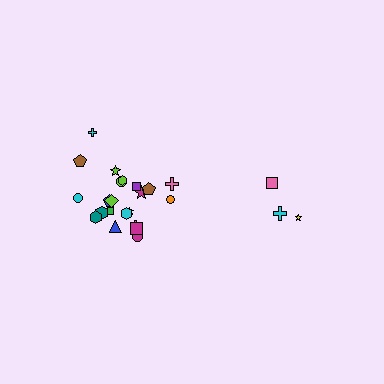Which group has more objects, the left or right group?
The left group.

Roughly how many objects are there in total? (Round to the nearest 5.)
Roughly 25 objects in total.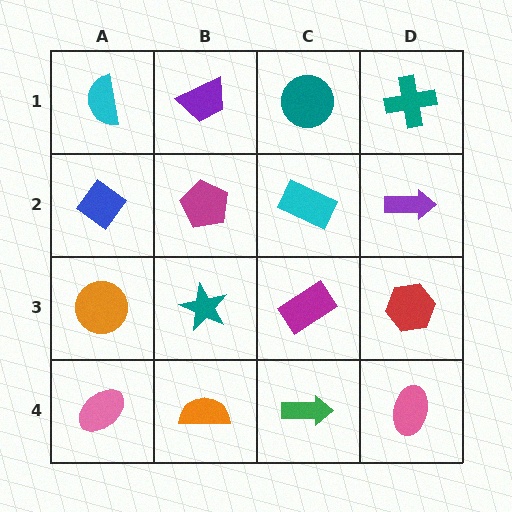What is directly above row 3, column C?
A cyan rectangle.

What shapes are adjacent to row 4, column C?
A magenta rectangle (row 3, column C), an orange semicircle (row 4, column B), a pink ellipse (row 4, column D).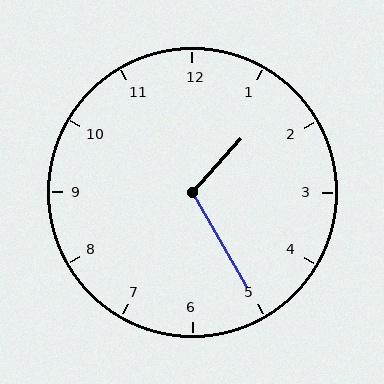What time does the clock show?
1:25.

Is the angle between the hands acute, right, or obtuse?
It is obtuse.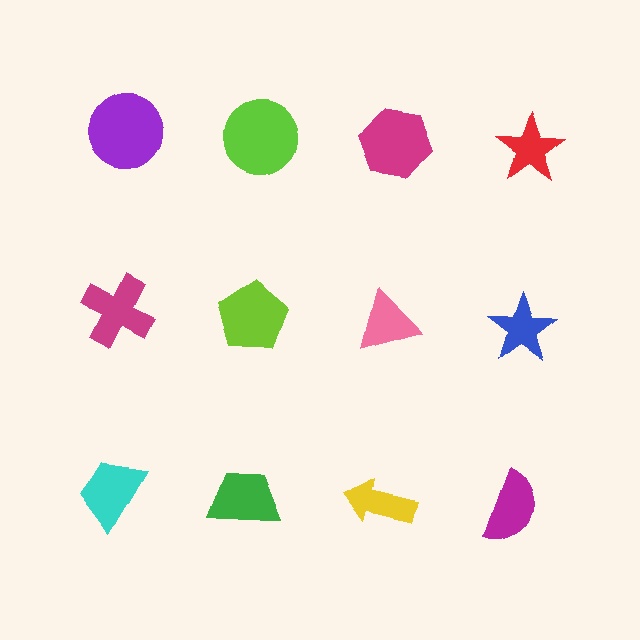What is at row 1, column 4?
A red star.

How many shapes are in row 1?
4 shapes.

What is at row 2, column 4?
A blue star.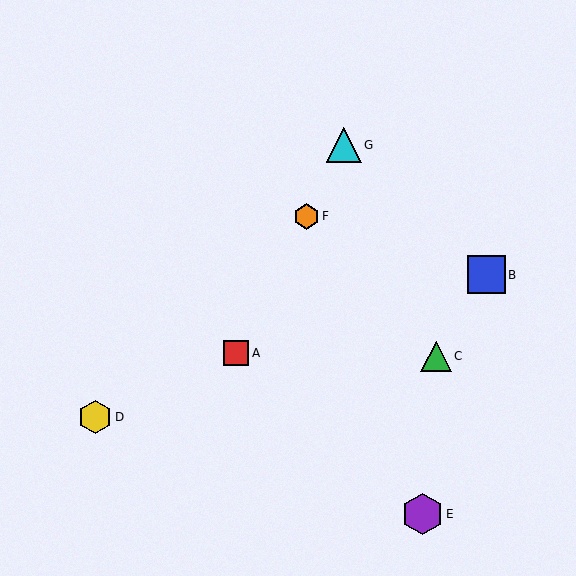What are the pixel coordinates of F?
Object F is at (307, 216).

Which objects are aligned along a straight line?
Objects A, F, G are aligned along a straight line.